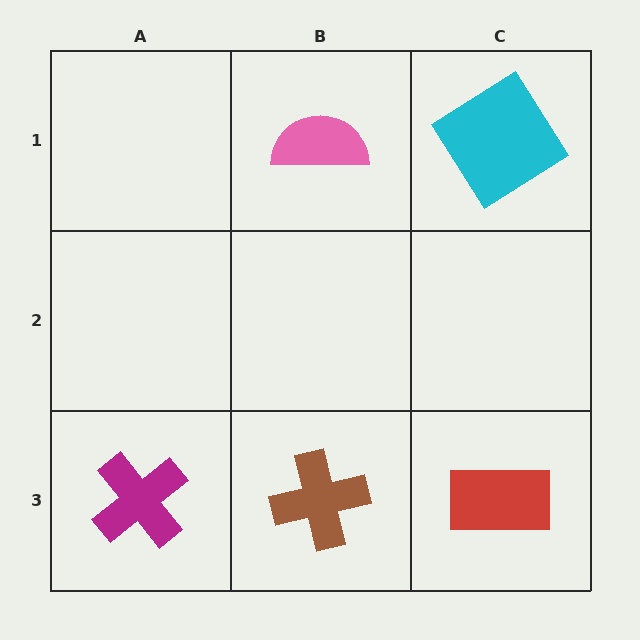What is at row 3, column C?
A red rectangle.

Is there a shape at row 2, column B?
No, that cell is empty.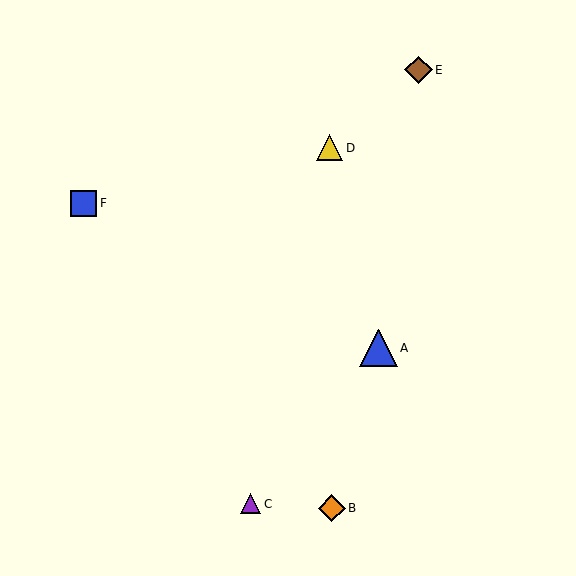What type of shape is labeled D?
Shape D is a yellow triangle.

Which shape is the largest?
The blue triangle (labeled A) is the largest.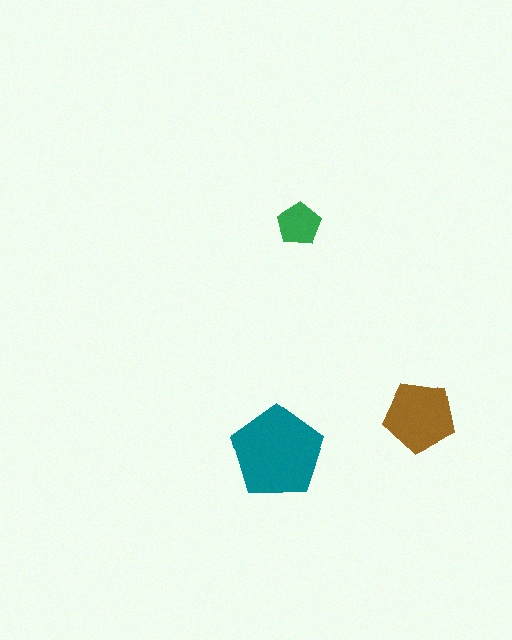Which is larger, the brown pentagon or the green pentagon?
The brown one.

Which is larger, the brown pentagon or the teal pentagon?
The teal one.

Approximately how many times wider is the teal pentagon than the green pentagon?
About 2 times wider.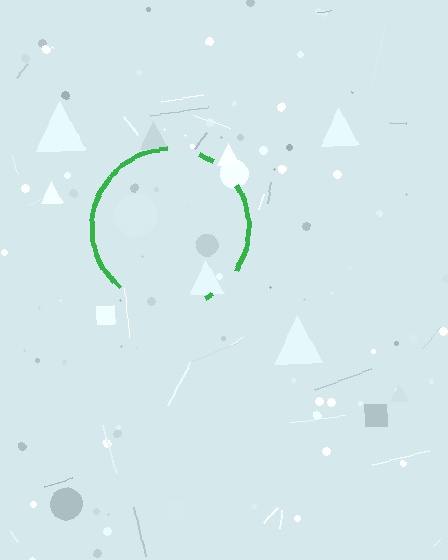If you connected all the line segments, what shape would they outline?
They would outline a circle.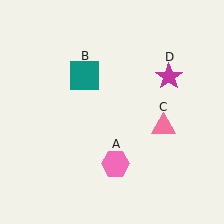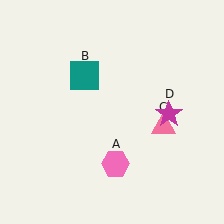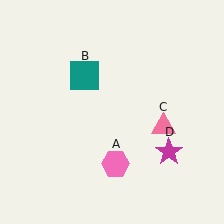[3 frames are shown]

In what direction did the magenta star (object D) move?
The magenta star (object D) moved down.